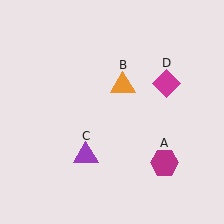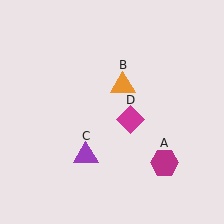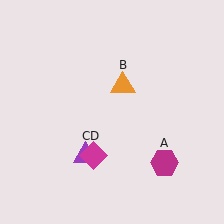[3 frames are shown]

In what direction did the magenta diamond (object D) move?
The magenta diamond (object D) moved down and to the left.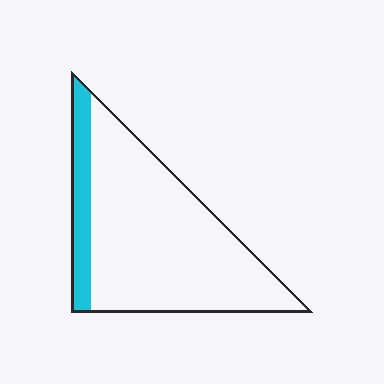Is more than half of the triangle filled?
No.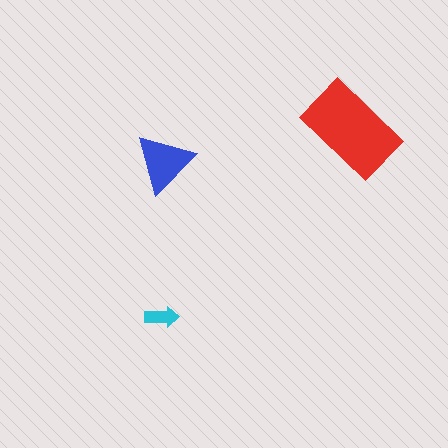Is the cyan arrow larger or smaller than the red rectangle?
Smaller.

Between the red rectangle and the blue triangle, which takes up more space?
The red rectangle.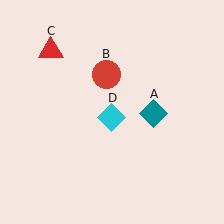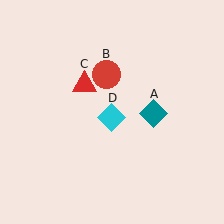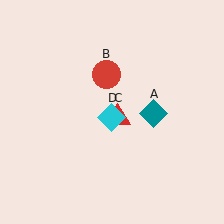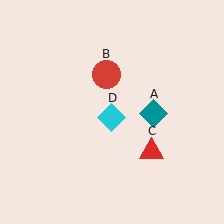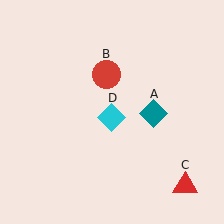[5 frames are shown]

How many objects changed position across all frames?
1 object changed position: red triangle (object C).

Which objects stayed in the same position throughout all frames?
Teal diamond (object A) and red circle (object B) and cyan diamond (object D) remained stationary.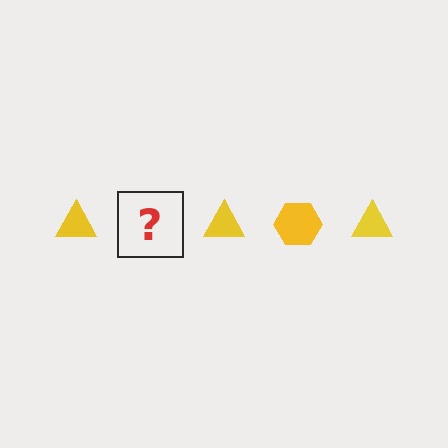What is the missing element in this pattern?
The missing element is a yellow hexagon.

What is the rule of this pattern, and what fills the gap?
The rule is that the pattern cycles through triangle, hexagon shapes in yellow. The gap should be filled with a yellow hexagon.